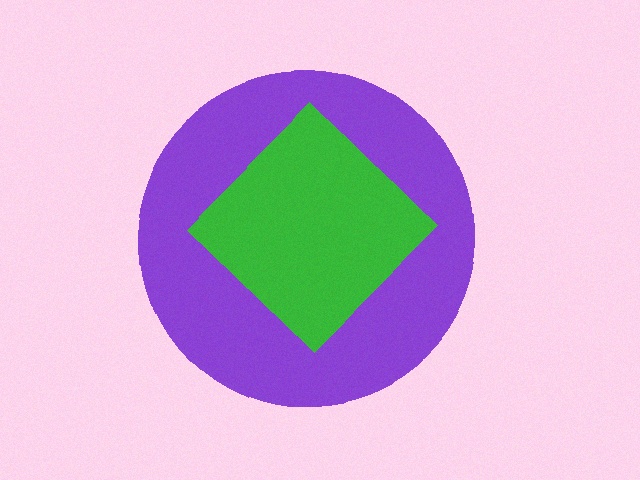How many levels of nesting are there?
2.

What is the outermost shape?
The purple circle.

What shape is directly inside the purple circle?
The green diamond.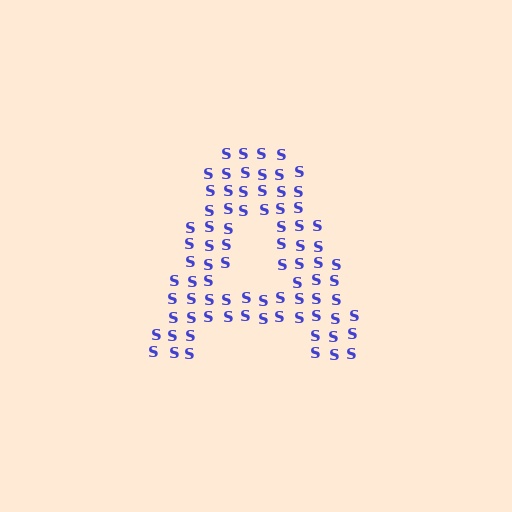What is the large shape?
The large shape is the letter A.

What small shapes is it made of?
It is made of small letter S's.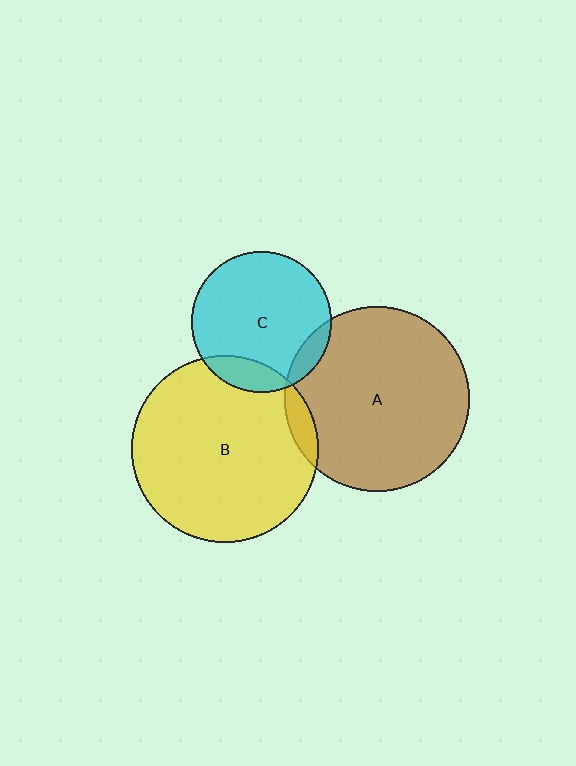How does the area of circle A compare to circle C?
Approximately 1.7 times.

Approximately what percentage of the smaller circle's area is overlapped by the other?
Approximately 15%.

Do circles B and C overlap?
Yes.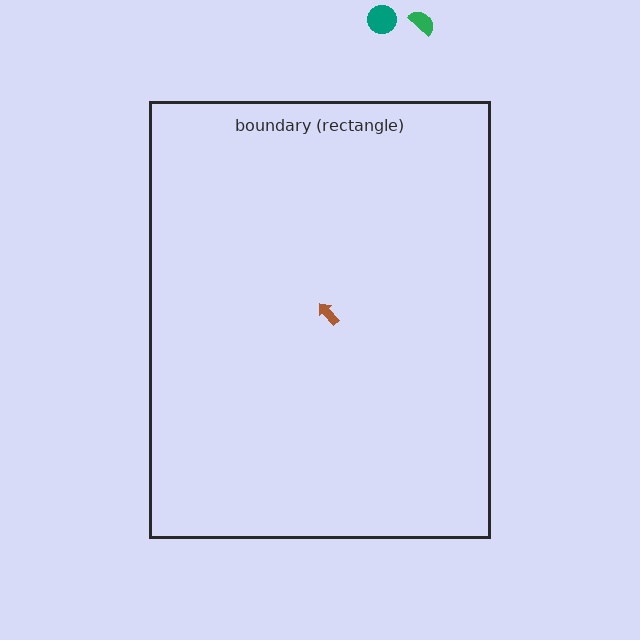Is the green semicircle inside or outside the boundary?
Outside.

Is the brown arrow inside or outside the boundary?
Inside.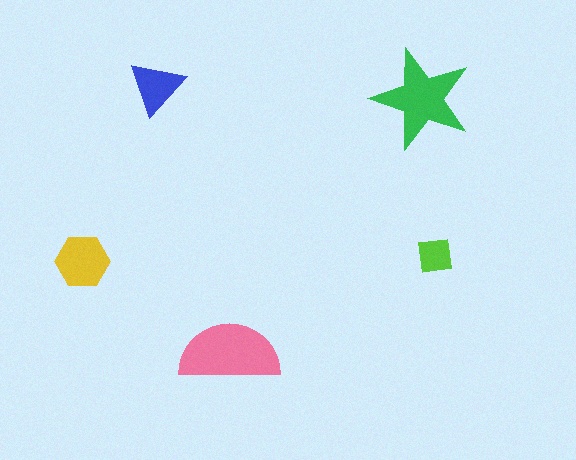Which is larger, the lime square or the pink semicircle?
The pink semicircle.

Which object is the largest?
The pink semicircle.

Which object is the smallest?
The lime square.